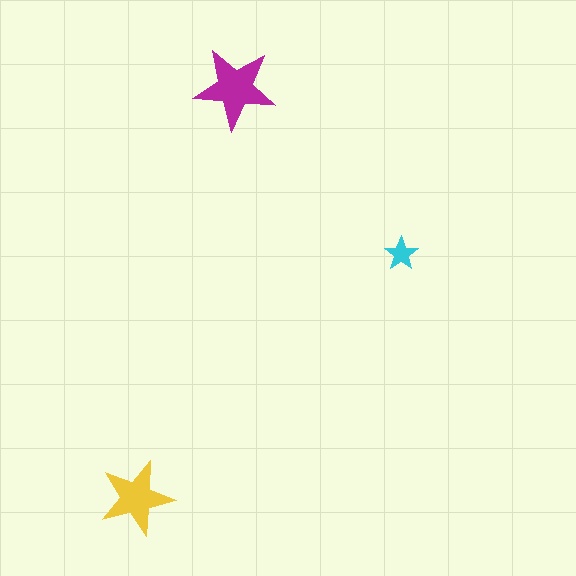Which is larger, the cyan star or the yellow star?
The yellow one.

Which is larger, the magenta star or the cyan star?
The magenta one.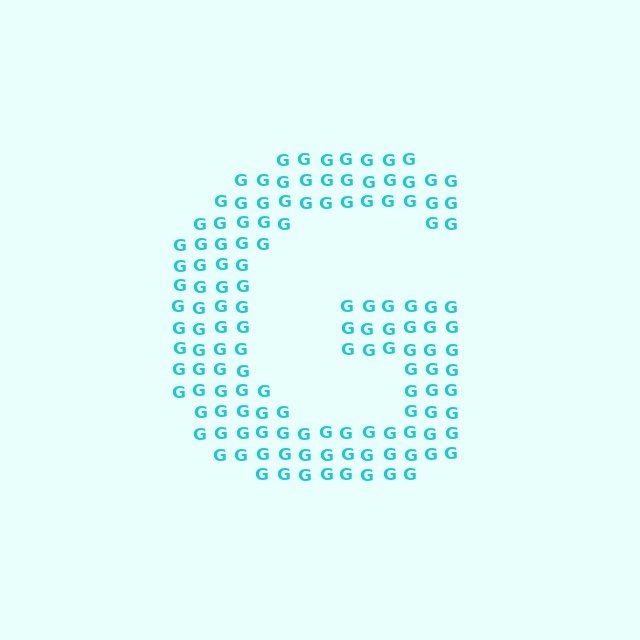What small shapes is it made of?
It is made of small letter G's.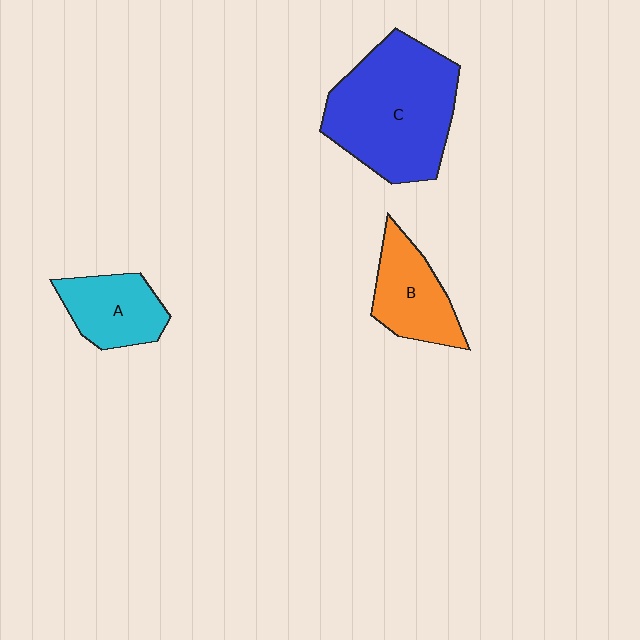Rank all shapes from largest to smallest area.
From largest to smallest: C (blue), B (orange), A (cyan).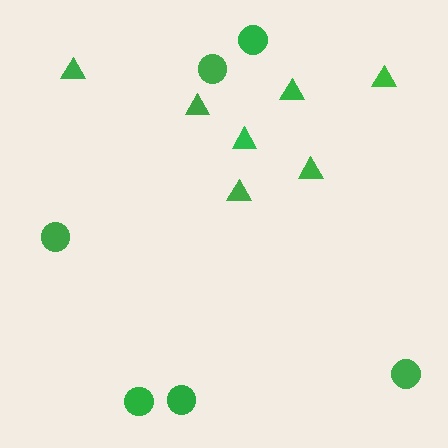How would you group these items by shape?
There are 2 groups: one group of triangles (7) and one group of circles (6).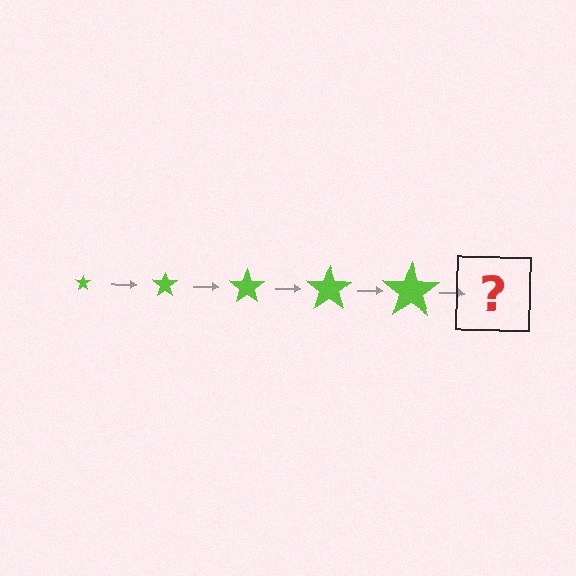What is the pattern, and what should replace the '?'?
The pattern is that the star gets progressively larger each step. The '?' should be a lime star, larger than the previous one.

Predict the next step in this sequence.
The next step is a lime star, larger than the previous one.